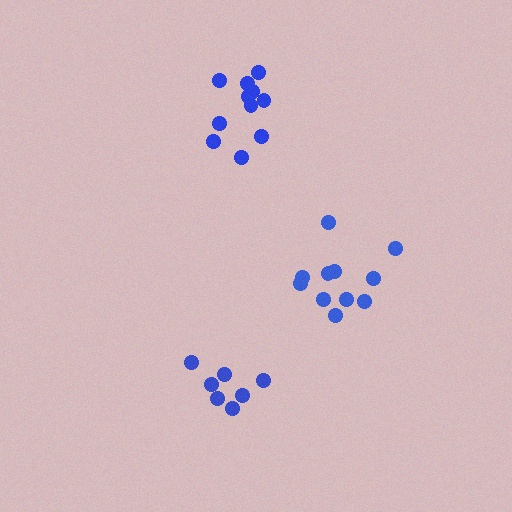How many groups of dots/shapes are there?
There are 3 groups.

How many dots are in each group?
Group 1: 11 dots, Group 2: 11 dots, Group 3: 7 dots (29 total).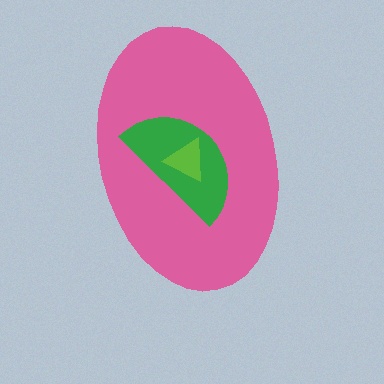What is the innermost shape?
The lime triangle.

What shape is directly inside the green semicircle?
The lime triangle.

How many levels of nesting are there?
3.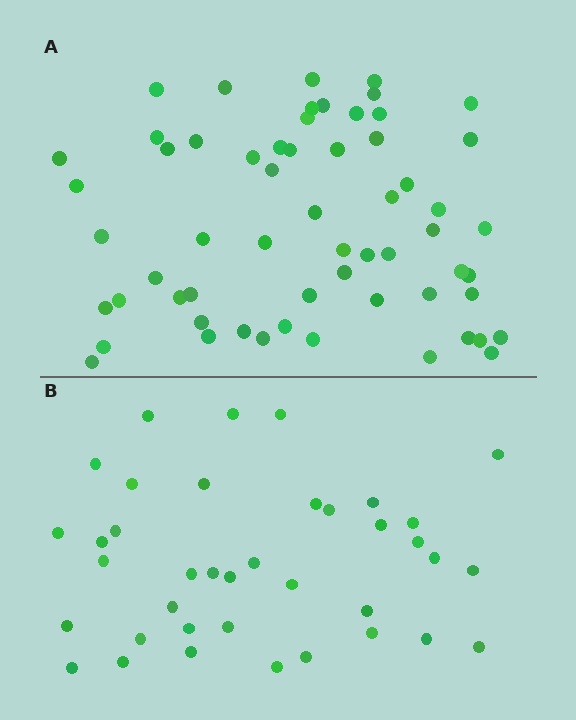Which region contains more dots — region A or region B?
Region A (the top region) has more dots.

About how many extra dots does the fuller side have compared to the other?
Region A has approximately 20 more dots than region B.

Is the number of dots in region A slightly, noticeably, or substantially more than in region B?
Region A has substantially more. The ratio is roughly 1.6 to 1.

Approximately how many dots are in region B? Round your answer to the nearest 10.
About 40 dots. (The exact count is 38, which rounds to 40.)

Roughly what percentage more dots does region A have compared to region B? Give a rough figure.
About 60% more.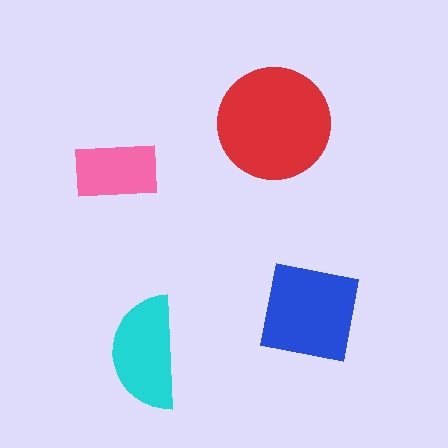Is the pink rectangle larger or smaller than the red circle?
Smaller.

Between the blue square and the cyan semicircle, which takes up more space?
The blue square.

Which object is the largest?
The red circle.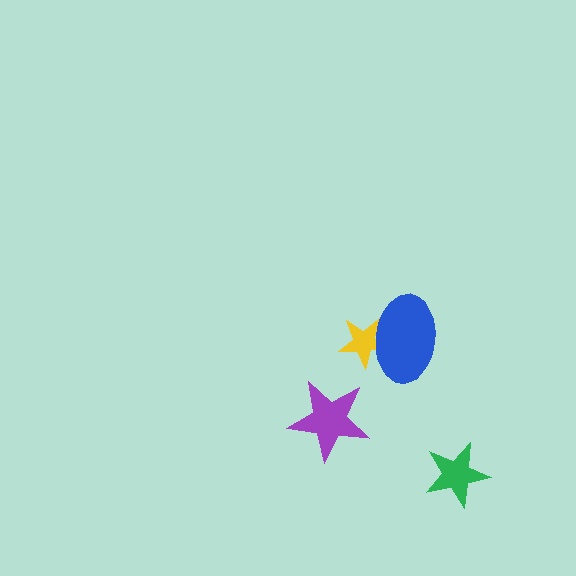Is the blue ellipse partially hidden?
No, no other shape covers it.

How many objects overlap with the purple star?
0 objects overlap with the purple star.